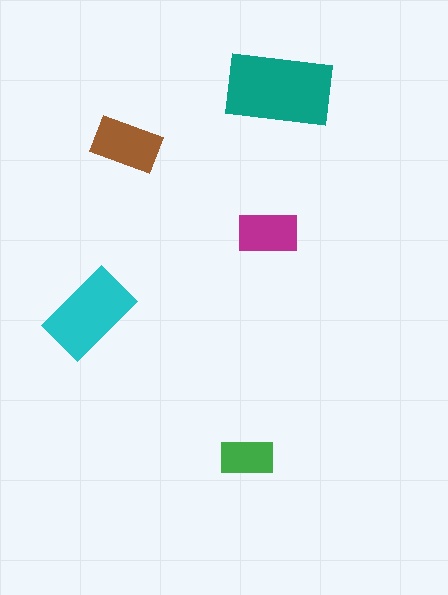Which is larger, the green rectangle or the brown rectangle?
The brown one.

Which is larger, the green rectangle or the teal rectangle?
The teal one.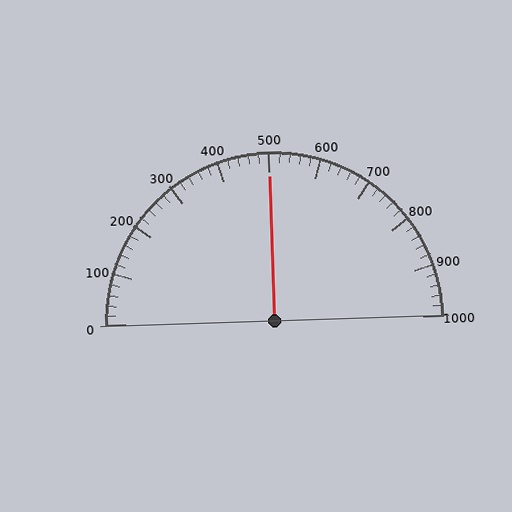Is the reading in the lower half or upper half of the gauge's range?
The reading is in the upper half of the range (0 to 1000).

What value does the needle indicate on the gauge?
The needle indicates approximately 500.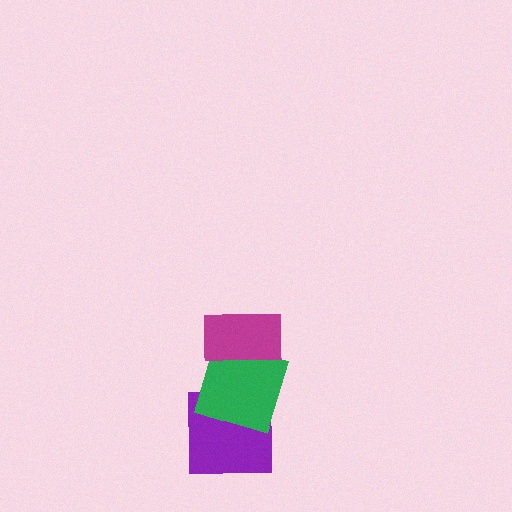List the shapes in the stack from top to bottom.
From top to bottom: the magenta rectangle, the green square, the purple square.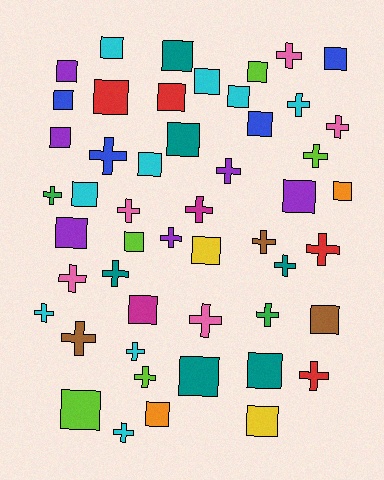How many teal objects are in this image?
There are 6 teal objects.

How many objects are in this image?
There are 50 objects.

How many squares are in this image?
There are 27 squares.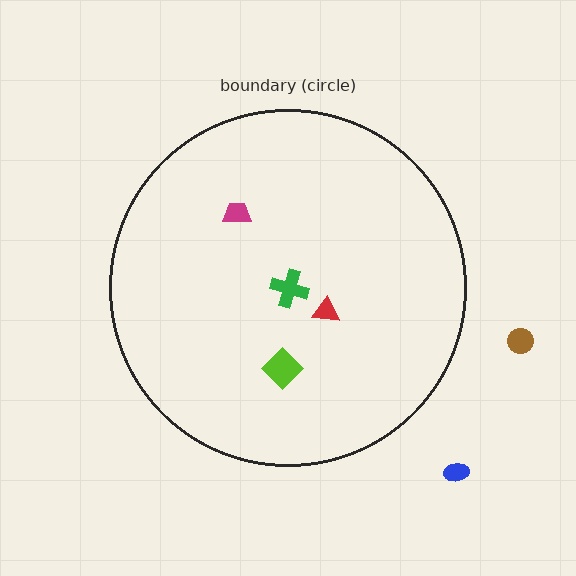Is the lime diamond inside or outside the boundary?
Inside.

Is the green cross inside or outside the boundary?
Inside.